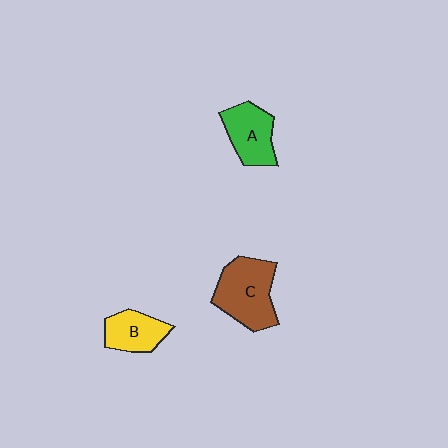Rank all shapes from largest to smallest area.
From largest to smallest: C (brown), A (green), B (yellow).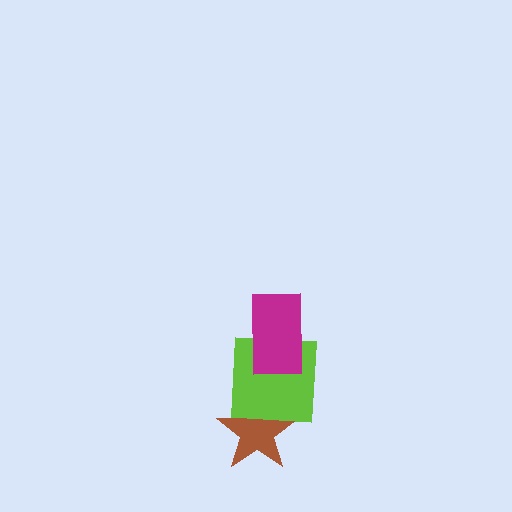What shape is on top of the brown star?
The lime square is on top of the brown star.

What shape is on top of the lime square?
The magenta rectangle is on top of the lime square.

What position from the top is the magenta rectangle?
The magenta rectangle is 1st from the top.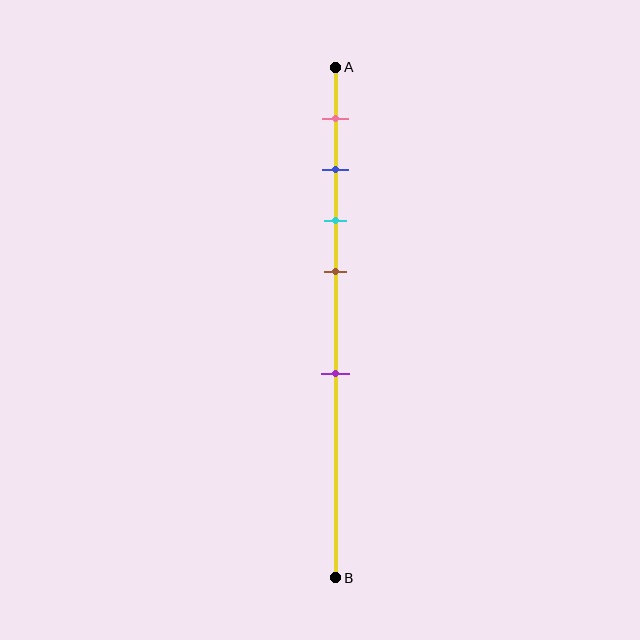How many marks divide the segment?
There are 5 marks dividing the segment.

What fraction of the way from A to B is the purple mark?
The purple mark is approximately 60% (0.6) of the way from A to B.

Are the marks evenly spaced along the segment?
No, the marks are not evenly spaced.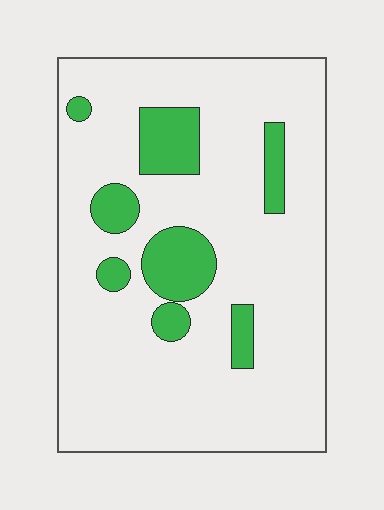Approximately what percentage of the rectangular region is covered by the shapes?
Approximately 15%.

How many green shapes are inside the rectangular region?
8.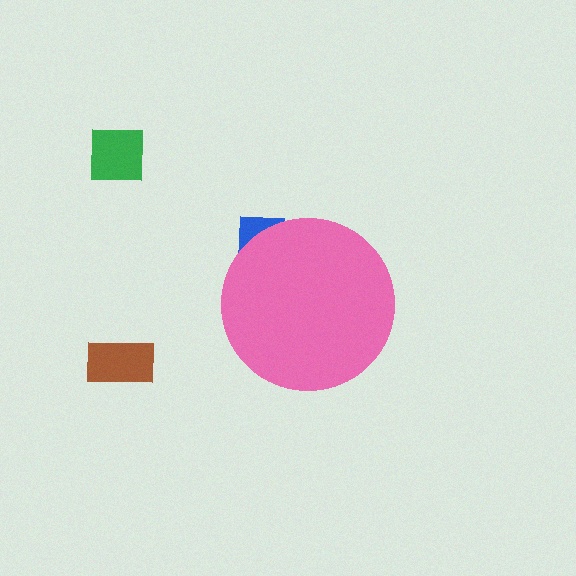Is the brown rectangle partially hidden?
No, the brown rectangle is fully visible.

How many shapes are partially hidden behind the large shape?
1 shape is partially hidden.